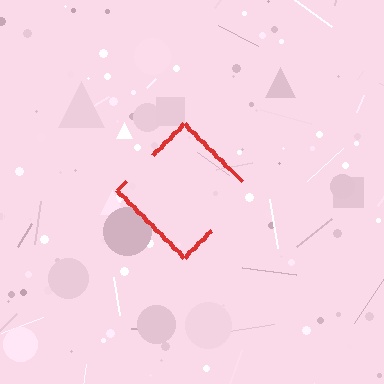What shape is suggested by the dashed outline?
The dashed outline suggests a diamond.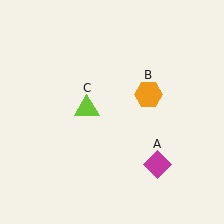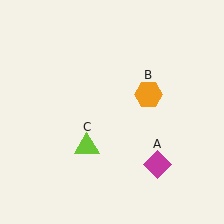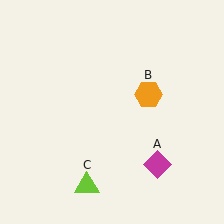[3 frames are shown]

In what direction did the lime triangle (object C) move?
The lime triangle (object C) moved down.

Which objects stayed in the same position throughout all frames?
Magenta diamond (object A) and orange hexagon (object B) remained stationary.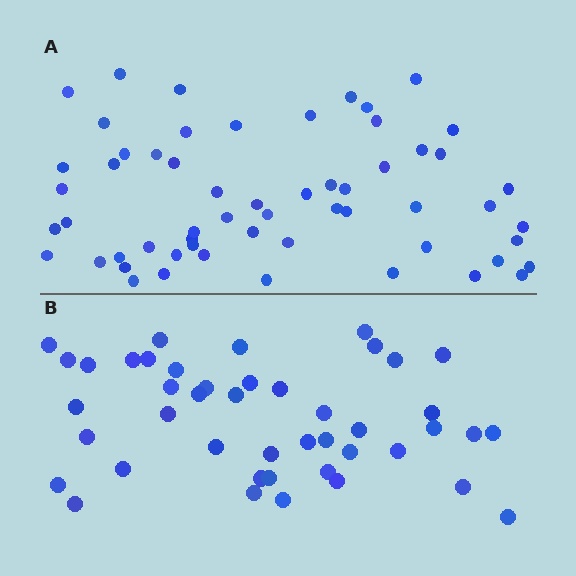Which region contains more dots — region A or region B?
Region A (the top region) has more dots.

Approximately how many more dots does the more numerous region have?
Region A has approximately 15 more dots than region B.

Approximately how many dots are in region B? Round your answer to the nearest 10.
About 40 dots. (The exact count is 44, which rounds to 40.)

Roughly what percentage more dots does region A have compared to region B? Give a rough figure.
About 30% more.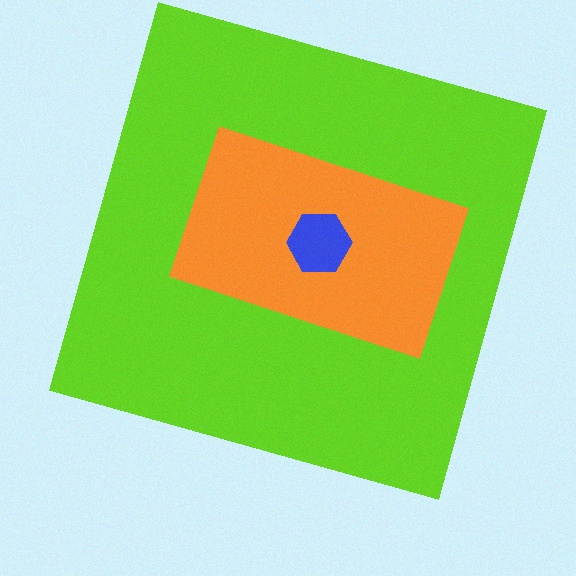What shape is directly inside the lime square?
The orange rectangle.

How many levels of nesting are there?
3.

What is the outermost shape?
The lime square.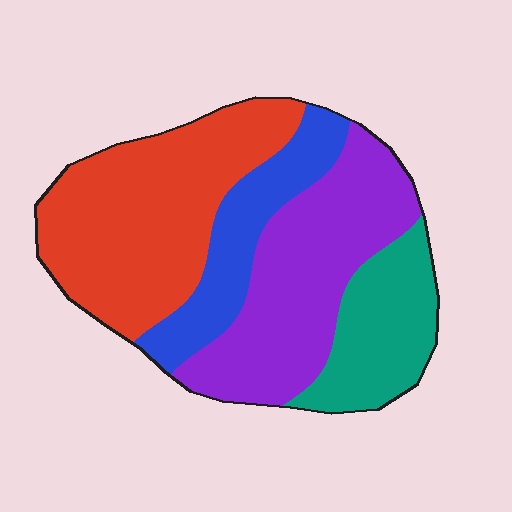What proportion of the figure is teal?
Teal covers 17% of the figure.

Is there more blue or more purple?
Purple.